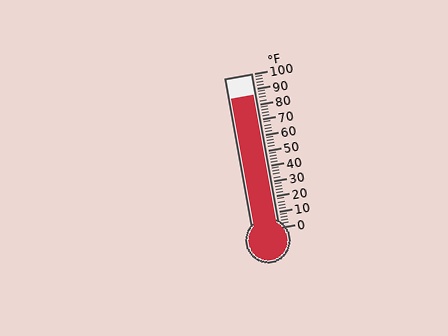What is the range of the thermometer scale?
The thermometer scale ranges from 0°F to 100°F.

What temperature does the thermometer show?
The thermometer shows approximately 86°F.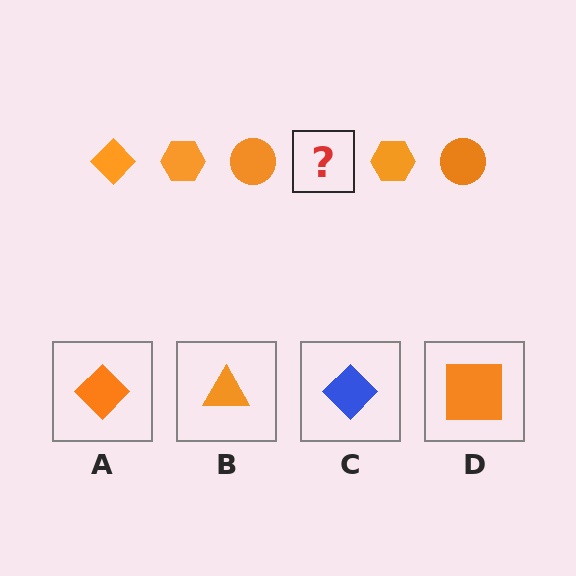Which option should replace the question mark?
Option A.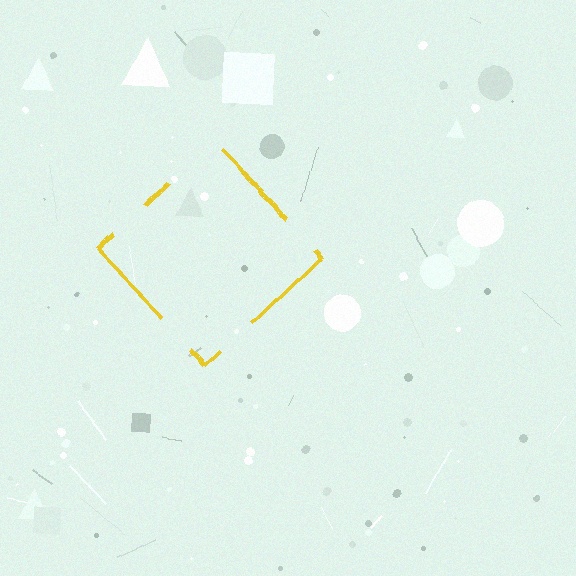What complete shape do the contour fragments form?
The contour fragments form a diamond.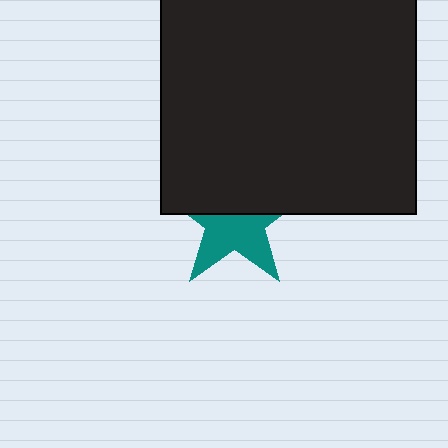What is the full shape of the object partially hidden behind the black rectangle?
The partially hidden object is a teal star.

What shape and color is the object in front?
The object in front is a black rectangle.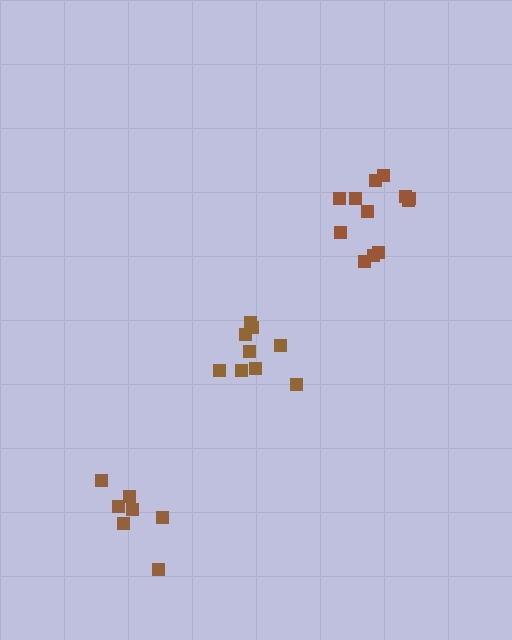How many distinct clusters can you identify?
There are 3 distinct clusters.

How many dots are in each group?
Group 1: 12 dots, Group 2: 7 dots, Group 3: 9 dots (28 total).